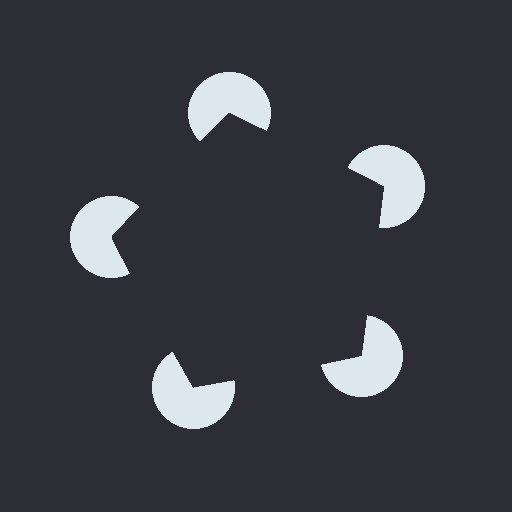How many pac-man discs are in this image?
There are 5 — one at each vertex of the illusory pentagon.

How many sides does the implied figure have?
5 sides.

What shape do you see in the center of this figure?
An illusory pentagon — its edges are inferred from the aligned wedge cuts in the pac-man discs, not physically drawn.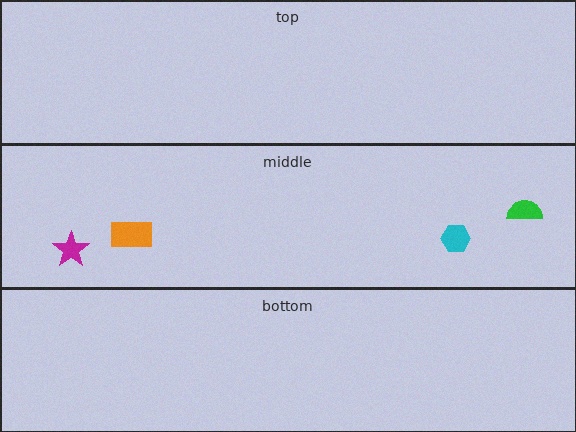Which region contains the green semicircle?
The middle region.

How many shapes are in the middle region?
4.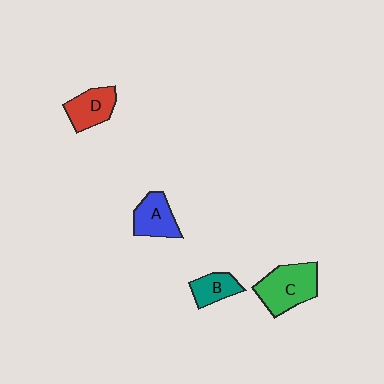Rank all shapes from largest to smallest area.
From largest to smallest: C (green), A (blue), D (red), B (teal).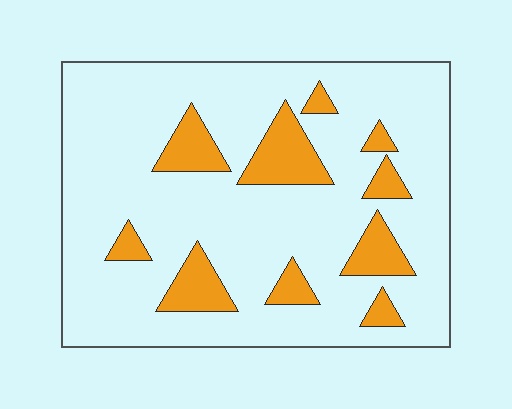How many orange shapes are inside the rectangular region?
10.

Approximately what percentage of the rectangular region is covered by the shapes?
Approximately 15%.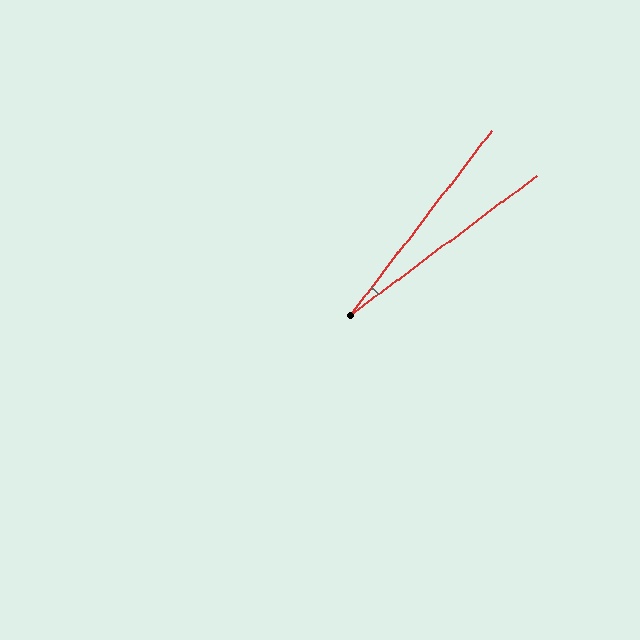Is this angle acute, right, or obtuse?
It is acute.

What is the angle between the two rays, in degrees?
Approximately 16 degrees.